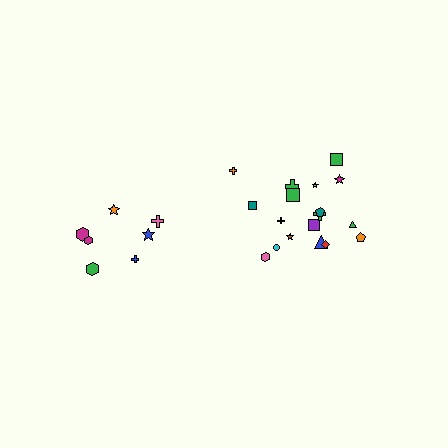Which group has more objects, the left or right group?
The right group.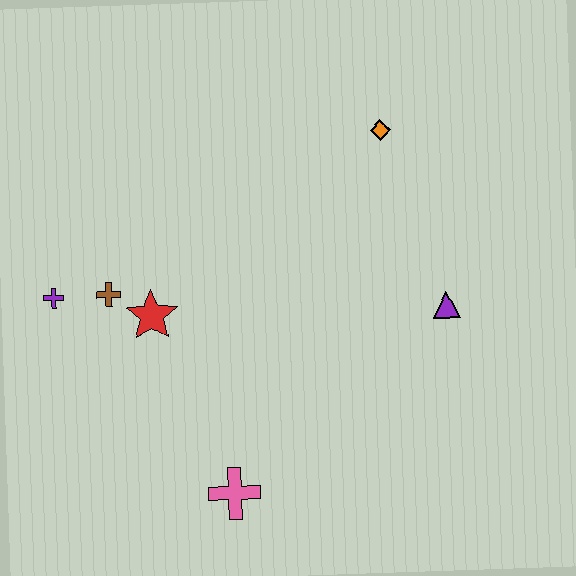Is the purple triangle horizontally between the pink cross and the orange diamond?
No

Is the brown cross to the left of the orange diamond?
Yes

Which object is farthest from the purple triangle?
The purple cross is farthest from the purple triangle.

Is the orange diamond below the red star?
No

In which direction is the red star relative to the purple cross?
The red star is to the right of the purple cross.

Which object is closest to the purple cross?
The brown cross is closest to the purple cross.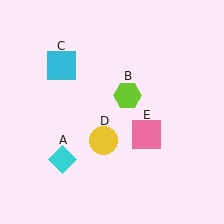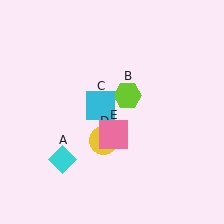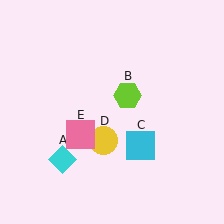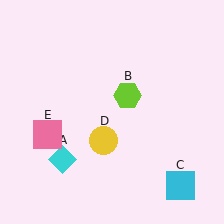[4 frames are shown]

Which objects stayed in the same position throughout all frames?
Cyan diamond (object A) and lime hexagon (object B) and yellow circle (object D) remained stationary.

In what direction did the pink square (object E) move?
The pink square (object E) moved left.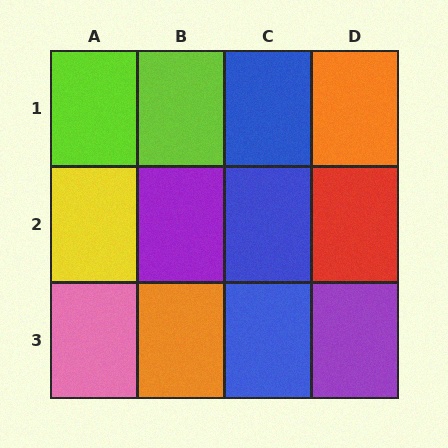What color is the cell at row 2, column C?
Blue.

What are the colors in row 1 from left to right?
Lime, lime, blue, orange.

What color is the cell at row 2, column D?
Red.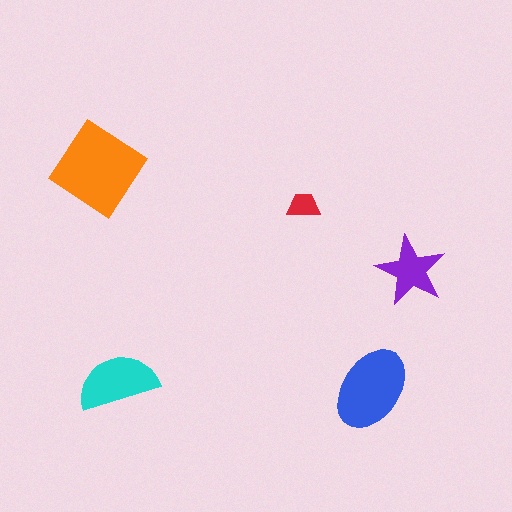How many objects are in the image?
There are 5 objects in the image.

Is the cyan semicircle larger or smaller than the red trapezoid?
Larger.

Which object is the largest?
The orange diamond.